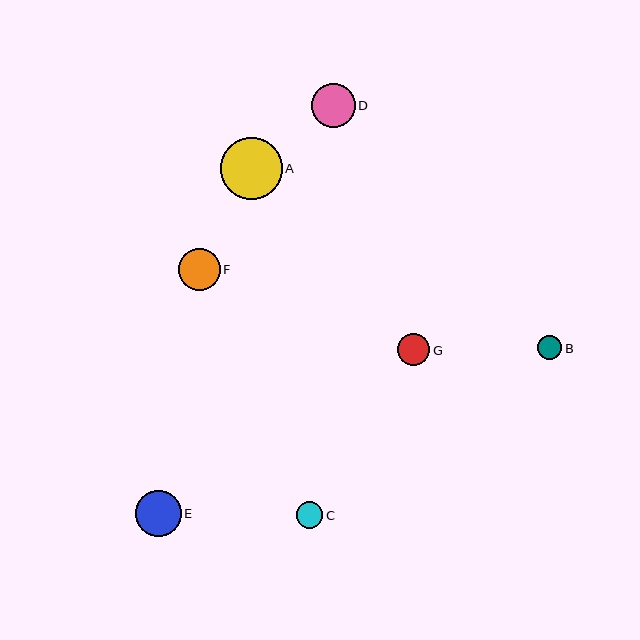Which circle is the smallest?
Circle B is the smallest with a size of approximately 24 pixels.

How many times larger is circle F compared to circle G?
Circle F is approximately 1.3 times the size of circle G.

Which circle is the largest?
Circle A is the largest with a size of approximately 62 pixels.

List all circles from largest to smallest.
From largest to smallest: A, E, D, F, G, C, B.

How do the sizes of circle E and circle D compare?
Circle E and circle D are approximately the same size.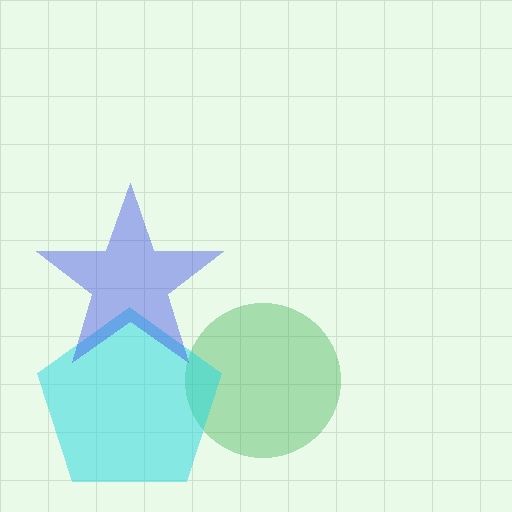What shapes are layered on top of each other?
The layered shapes are: a green circle, a cyan pentagon, a blue star.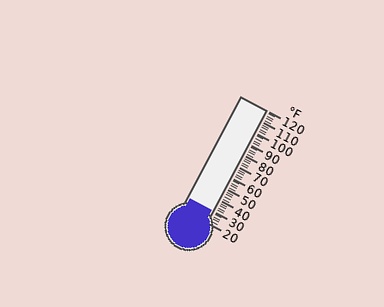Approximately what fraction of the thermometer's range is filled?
The thermometer is filled to approximately 10% of its range.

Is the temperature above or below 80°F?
The temperature is below 80°F.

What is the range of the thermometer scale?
The thermometer scale ranges from 20°F to 120°F.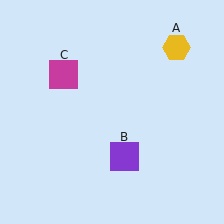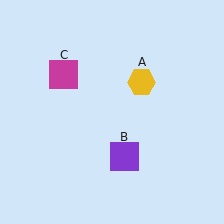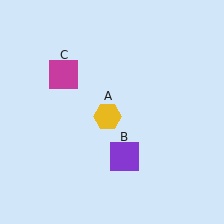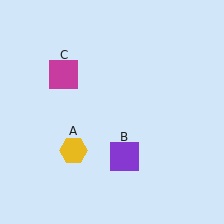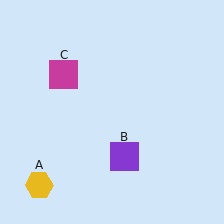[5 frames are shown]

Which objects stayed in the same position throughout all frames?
Purple square (object B) and magenta square (object C) remained stationary.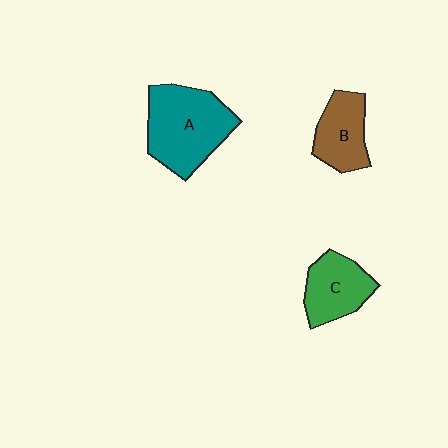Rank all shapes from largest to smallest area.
From largest to smallest: A (teal), C (green), B (brown).